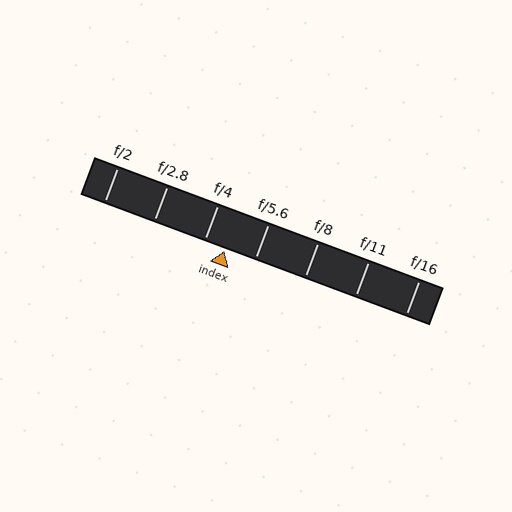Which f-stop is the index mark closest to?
The index mark is closest to f/4.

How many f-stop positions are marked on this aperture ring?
There are 7 f-stop positions marked.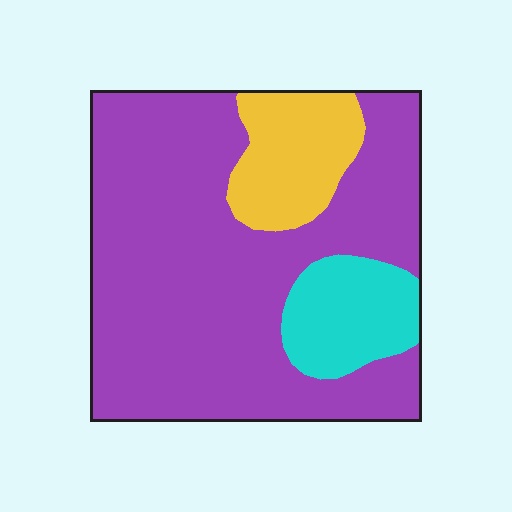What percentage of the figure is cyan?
Cyan covers roughly 15% of the figure.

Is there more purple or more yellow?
Purple.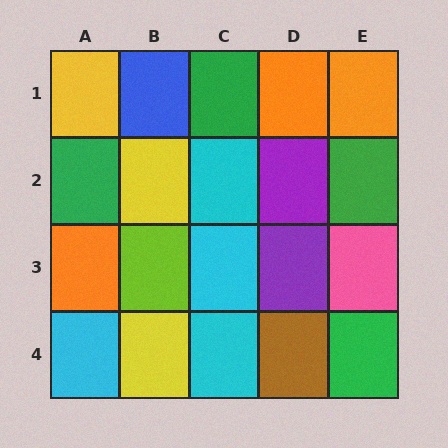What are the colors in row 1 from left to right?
Yellow, blue, green, orange, orange.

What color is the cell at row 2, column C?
Cyan.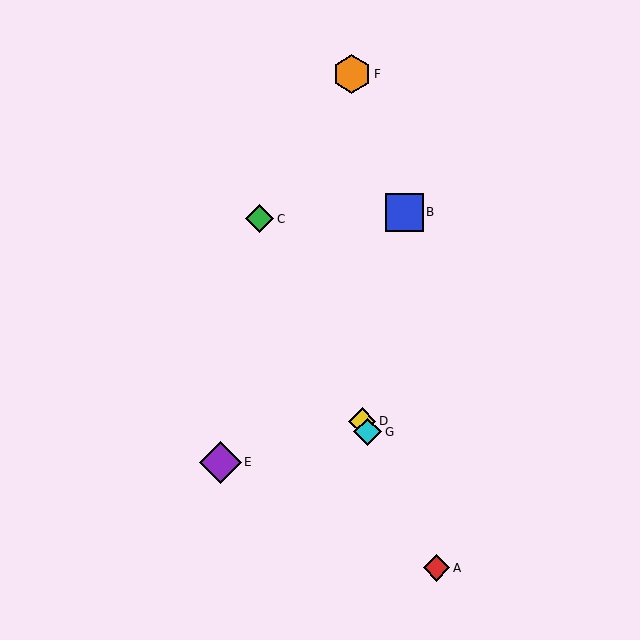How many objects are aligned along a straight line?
4 objects (A, C, D, G) are aligned along a straight line.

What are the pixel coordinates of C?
Object C is at (260, 219).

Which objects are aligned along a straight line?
Objects A, C, D, G are aligned along a straight line.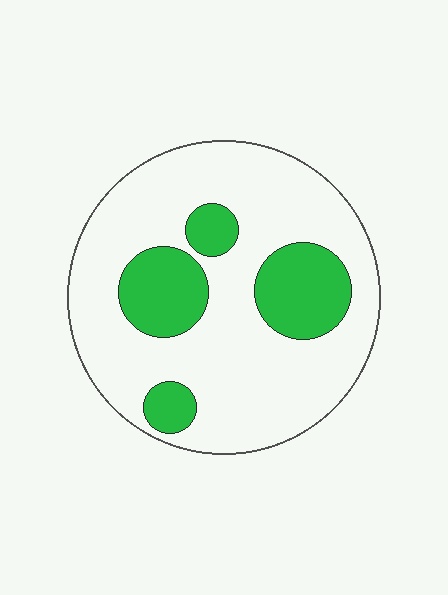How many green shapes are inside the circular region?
4.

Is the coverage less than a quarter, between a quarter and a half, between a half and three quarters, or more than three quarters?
Less than a quarter.